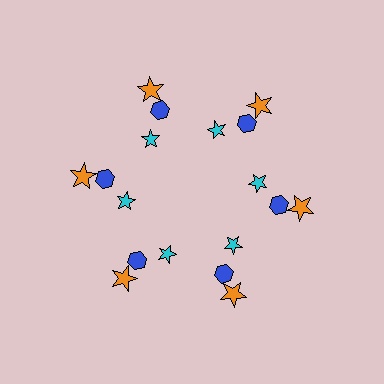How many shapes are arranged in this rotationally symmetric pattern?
There are 18 shapes, arranged in 6 groups of 3.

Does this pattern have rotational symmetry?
Yes, this pattern has 6-fold rotational symmetry. It looks the same after rotating 60 degrees around the center.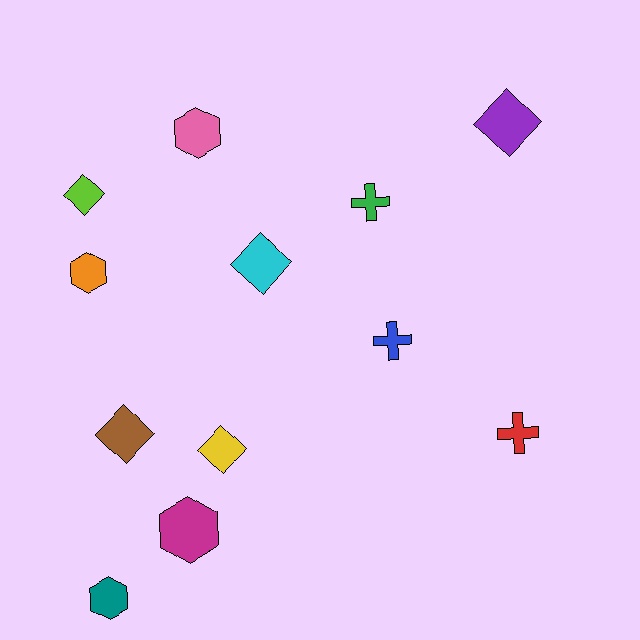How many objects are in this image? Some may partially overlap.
There are 12 objects.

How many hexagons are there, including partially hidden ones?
There are 4 hexagons.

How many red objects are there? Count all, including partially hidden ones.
There is 1 red object.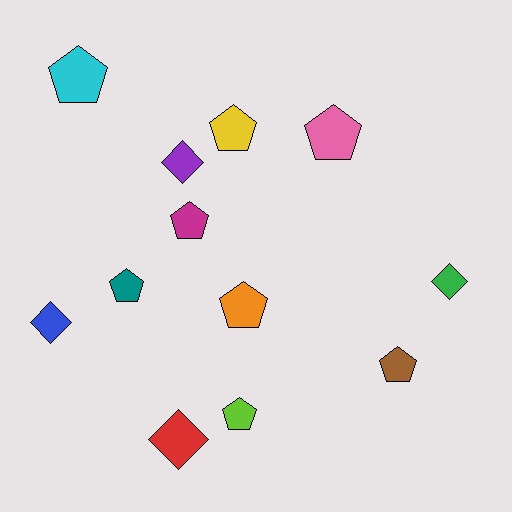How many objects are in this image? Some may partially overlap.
There are 12 objects.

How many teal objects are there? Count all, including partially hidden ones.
There is 1 teal object.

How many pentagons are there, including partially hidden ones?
There are 8 pentagons.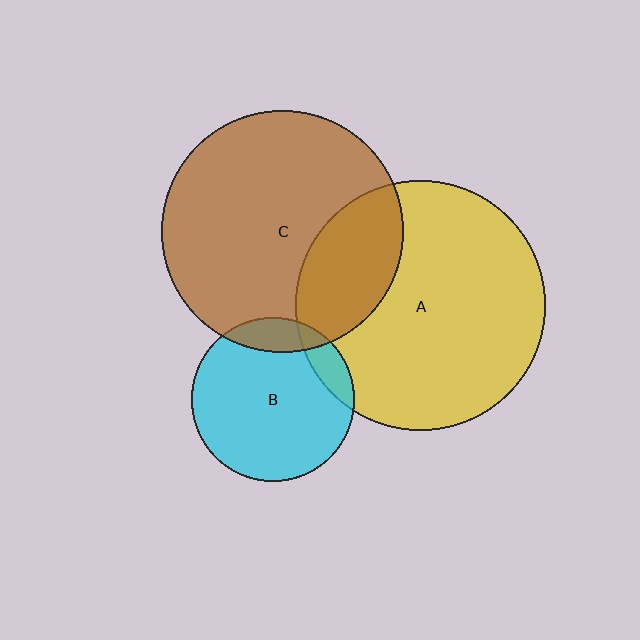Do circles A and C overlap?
Yes.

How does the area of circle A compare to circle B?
Approximately 2.3 times.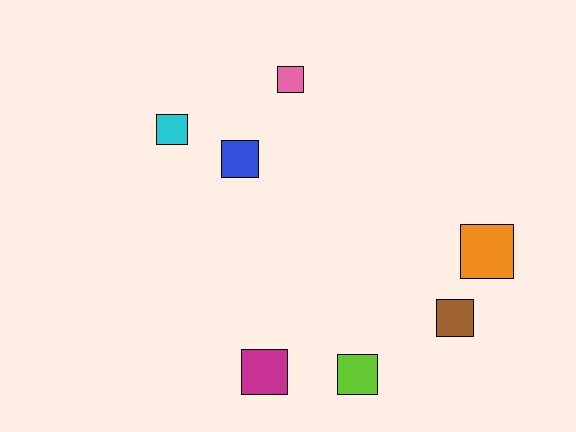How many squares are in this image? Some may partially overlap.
There are 7 squares.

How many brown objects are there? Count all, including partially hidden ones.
There is 1 brown object.